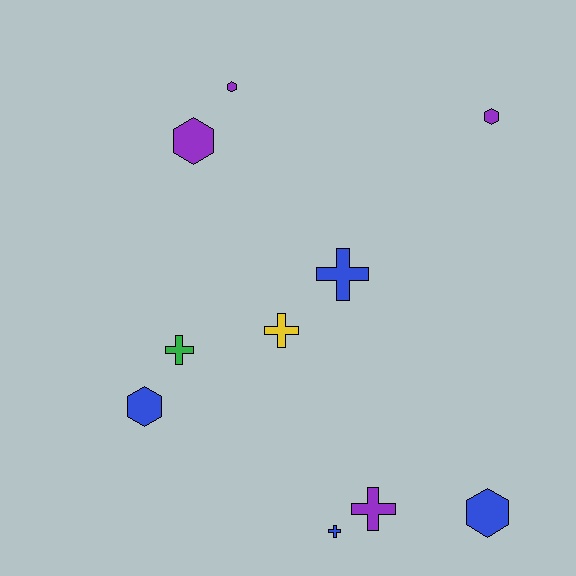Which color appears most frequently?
Purple, with 4 objects.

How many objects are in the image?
There are 10 objects.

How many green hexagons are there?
There are no green hexagons.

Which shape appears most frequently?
Cross, with 5 objects.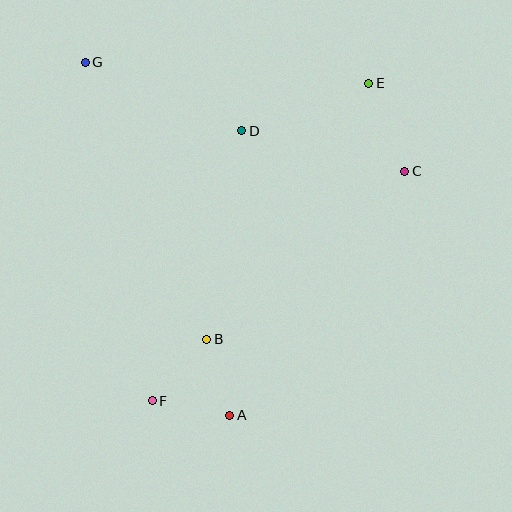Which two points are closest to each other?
Points A and F are closest to each other.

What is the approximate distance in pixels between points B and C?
The distance between B and C is approximately 260 pixels.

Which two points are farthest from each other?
Points E and F are farthest from each other.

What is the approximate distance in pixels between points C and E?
The distance between C and E is approximately 95 pixels.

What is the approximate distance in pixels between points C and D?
The distance between C and D is approximately 168 pixels.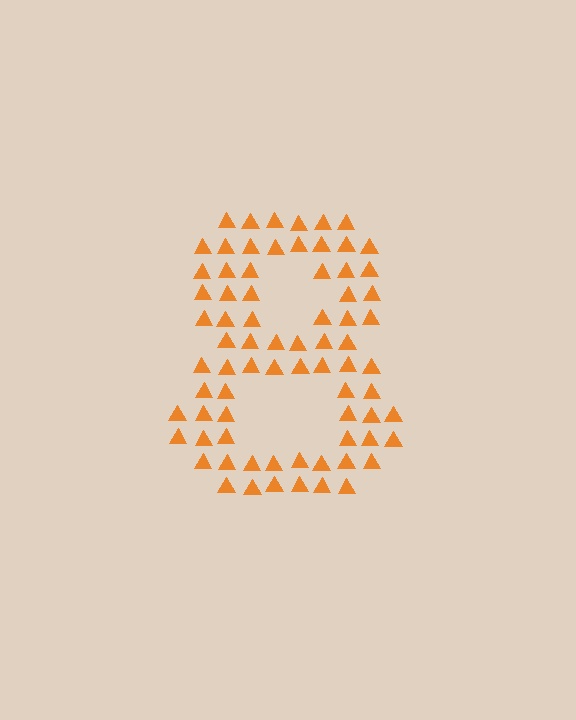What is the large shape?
The large shape is the digit 8.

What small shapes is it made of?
It is made of small triangles.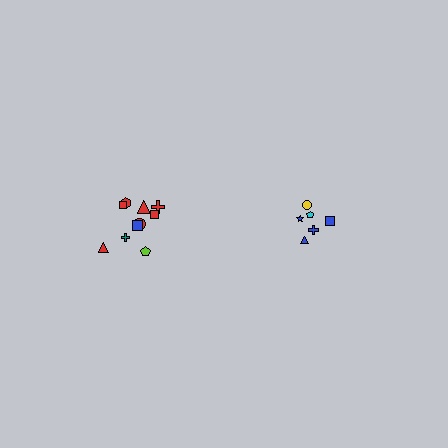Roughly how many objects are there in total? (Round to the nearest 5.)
Roughly 15 objects in total.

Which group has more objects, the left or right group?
The left group.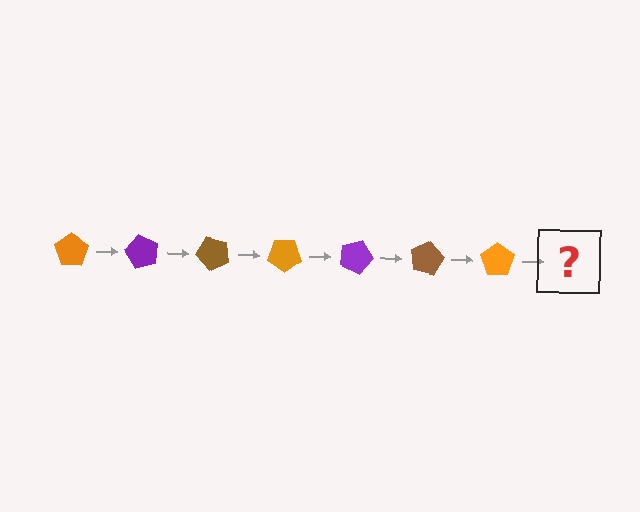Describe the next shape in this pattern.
It should be a purple pentagon, rotated 420 degrees from the start.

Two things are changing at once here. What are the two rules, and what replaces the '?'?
The two rules are that it rotates 60 degrees each step and the color cycles through orange, purple, and brown. The '?' should be a purple pentagon, rotated 420 degrees from the start.